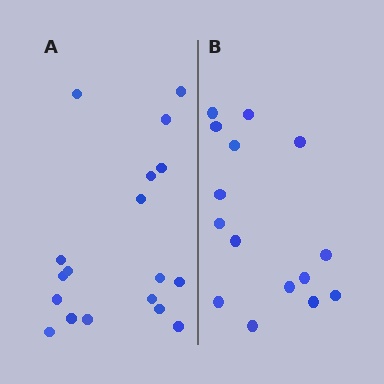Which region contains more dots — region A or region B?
Region A (the left region) has more dots.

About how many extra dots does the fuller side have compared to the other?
Region A has just a few more — roughly 2 or 3 more dots than region B.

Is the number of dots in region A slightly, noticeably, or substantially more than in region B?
Region A has only slightly more — the two regions are fairly close. The ratio is roughly 1.2 to 1.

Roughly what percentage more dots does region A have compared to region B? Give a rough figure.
About 20% more.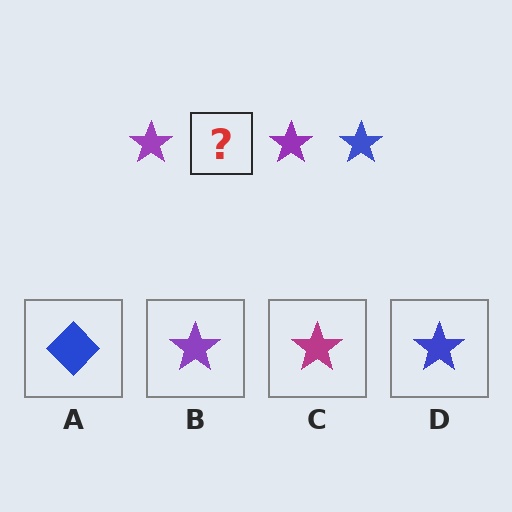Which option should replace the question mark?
Option D.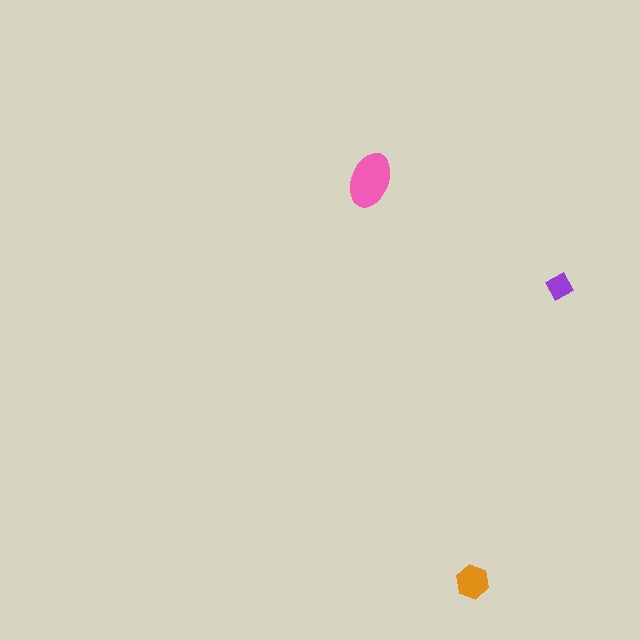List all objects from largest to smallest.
The pink ellipse, the orange hexagon, the purple diamond.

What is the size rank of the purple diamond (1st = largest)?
3rd.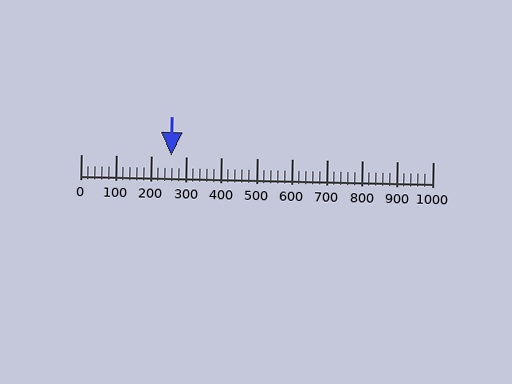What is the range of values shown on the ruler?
The ruler shows values from 0 to 1000.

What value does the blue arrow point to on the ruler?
The blue arrow points to approximately 258.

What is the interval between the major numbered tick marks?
The major tick marks are spaced 100 units apart.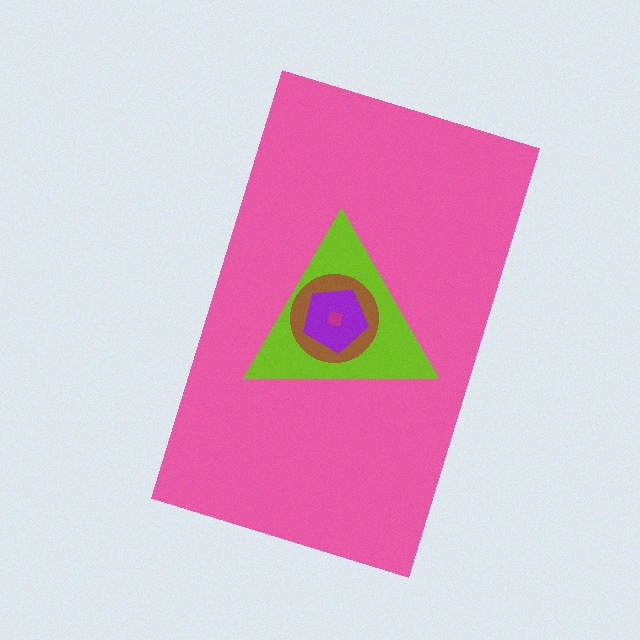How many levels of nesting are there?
5.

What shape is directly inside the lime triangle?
The brown circle.